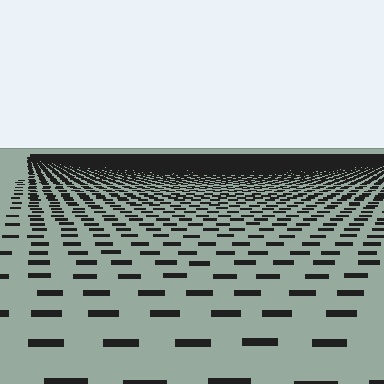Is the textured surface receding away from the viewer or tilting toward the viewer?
The surface is receding away from the viewer. Texture elements get smaller and denser toward the top.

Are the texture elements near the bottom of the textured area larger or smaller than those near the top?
Larger. Near the bottom, elements are closer to the viewer and appear at a bigger on-screen size.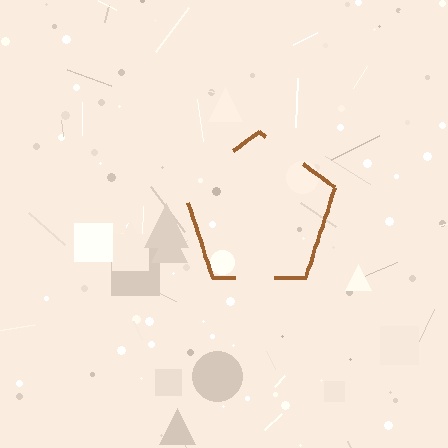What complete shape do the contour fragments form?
The contour fragments form a pentagon.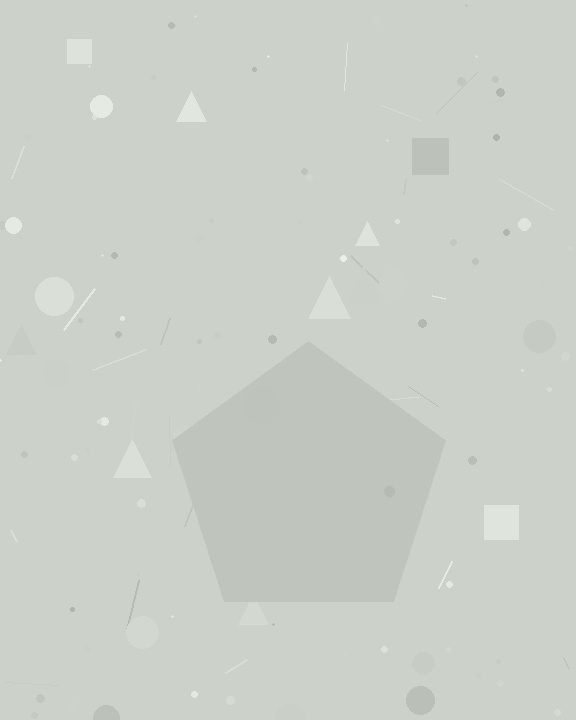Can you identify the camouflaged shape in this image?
The camouflaged shape is a pentagon.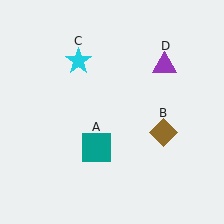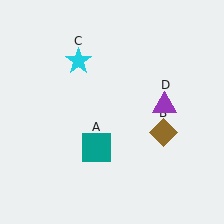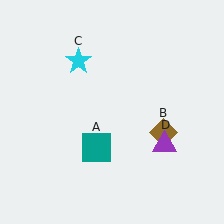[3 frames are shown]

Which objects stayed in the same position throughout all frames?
Teal square (object A) and brown diamond (object B) and cyan star (object C) remained stationary.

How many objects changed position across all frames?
1 object changed position: purple triangle (object D).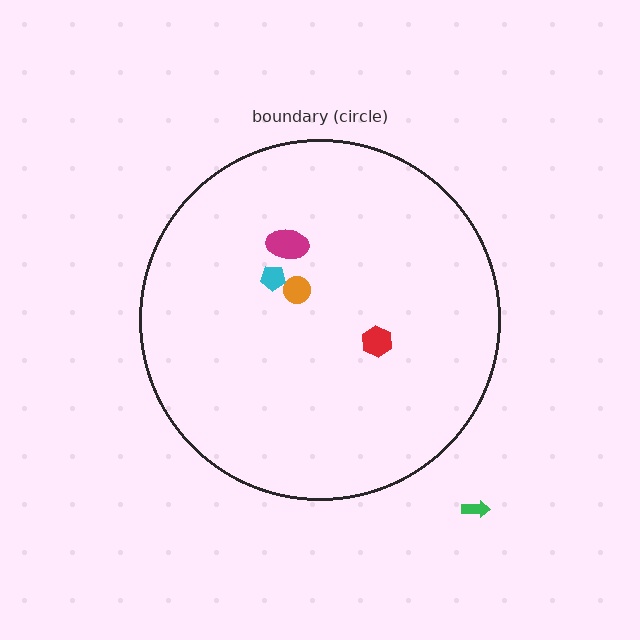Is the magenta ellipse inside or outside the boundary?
Inside.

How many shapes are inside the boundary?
4 inside, 1 outside.